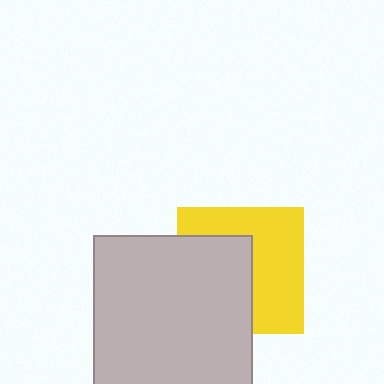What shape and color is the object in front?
The object in front is a light gray square.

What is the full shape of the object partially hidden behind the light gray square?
The partially hidden object is a yellow square.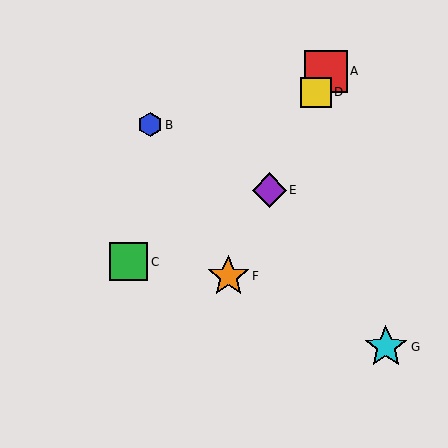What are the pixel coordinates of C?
Object C is at (129, 262).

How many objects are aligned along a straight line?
4 objects (A, D, E, F) are aligned along a straight line.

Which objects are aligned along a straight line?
Objects A, D, E, F are aligned along a straight line.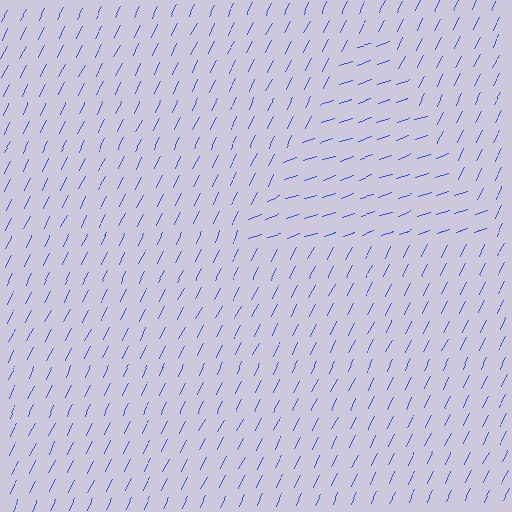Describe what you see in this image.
The image is filled with small blue line segments. A triangle region in the image has lines oriented differently from the surrounding lines, creating a visible texture boundary.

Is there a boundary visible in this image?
Yes, there is a texture boundary formed by a change in line orientation.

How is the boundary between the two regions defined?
The boundary is defined purely by a change in line orientation (approximately 45 degrees difference). All lines are the same color and thickness.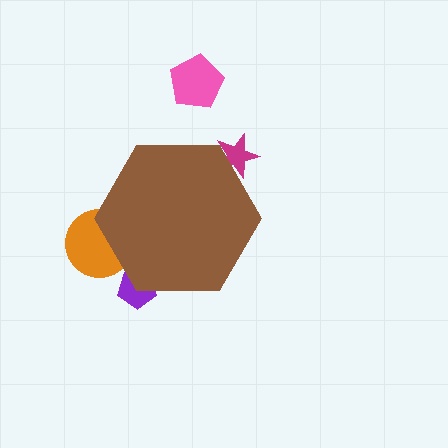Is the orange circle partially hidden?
Yes, the orange circle is partially hidden behind the brown hexagon.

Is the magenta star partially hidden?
Yes, the magenta star is partially hidden behind the brown hexagon.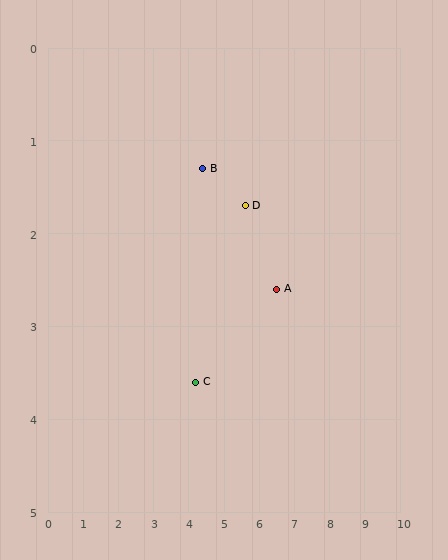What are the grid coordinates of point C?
Point C is at approximately (4.2, 3.6).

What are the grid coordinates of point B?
Point B is at approximately (4.4, 1.3).